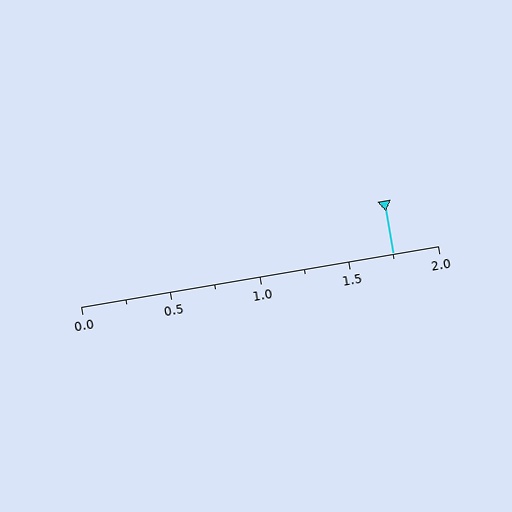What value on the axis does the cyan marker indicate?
The marker indicates approximately 1.75.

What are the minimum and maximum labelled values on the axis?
The axis runs from 0.0 to 2.0.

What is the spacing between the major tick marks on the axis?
The major ticks are spaced 0.5 apart.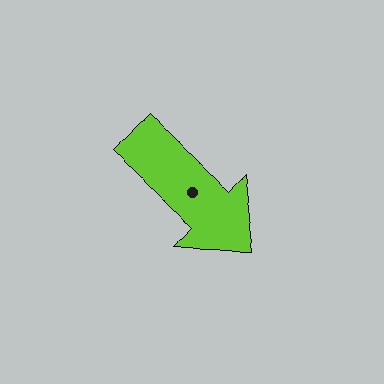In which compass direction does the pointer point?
Southeast.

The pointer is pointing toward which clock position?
Roughly 4 o'clock.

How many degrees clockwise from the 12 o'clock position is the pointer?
Approximately 132 degrees.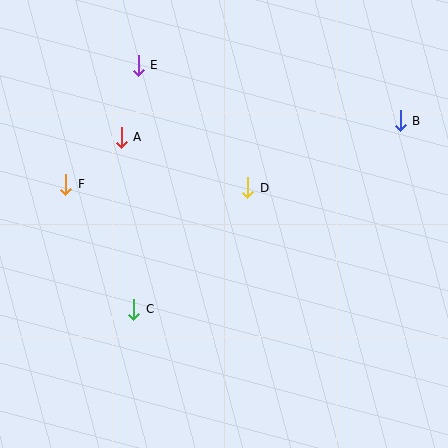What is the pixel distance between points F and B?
The distance between F and B is 340 pixels.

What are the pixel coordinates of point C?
Point C is at (134, 309).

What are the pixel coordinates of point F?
Point F is at (66, 184).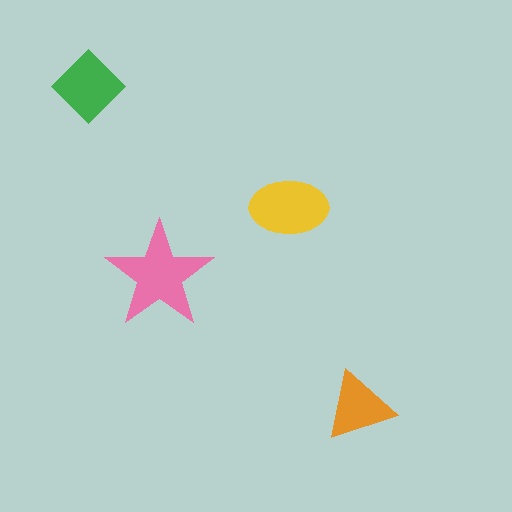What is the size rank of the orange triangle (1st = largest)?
4th.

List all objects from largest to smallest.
The pink star, the yellow ellipse, the green diamond, the orange triangle.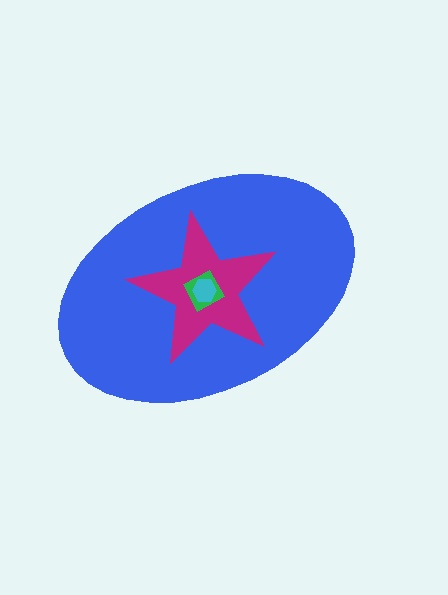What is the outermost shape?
The blue ellipse.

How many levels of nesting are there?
4.